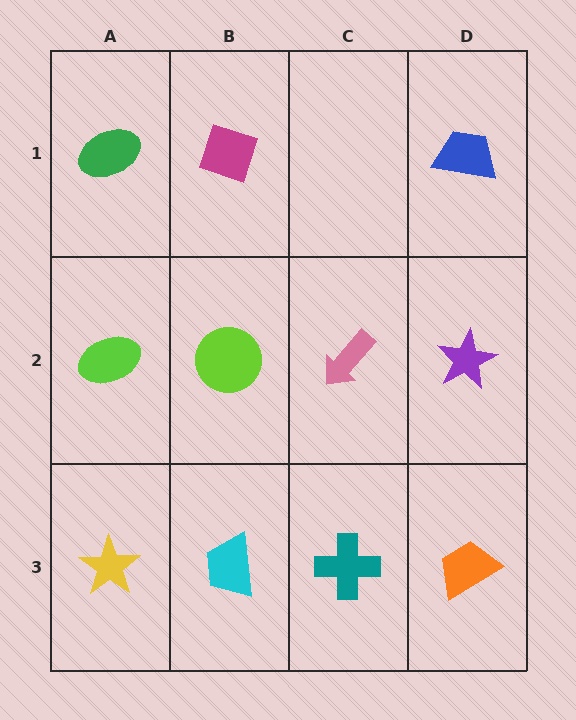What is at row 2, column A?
A lime ellipse.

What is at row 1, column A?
A green ellipse.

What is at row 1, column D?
A blue trapezoid.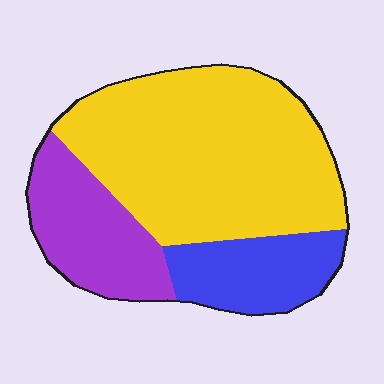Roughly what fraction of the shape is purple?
Purple takes up about one fifth (1/5) of the shape.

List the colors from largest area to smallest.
From largest to smallest: yellow, purple, blue.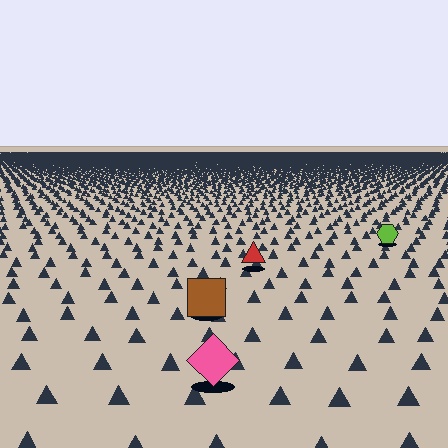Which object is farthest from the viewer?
The lime hexagon is farthest from the viewer. It appears smaller and the ground texture around it is denser.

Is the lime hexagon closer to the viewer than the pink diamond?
No. The pink diamond is closer — you can tell from the texture gradient: the ground texture is coarser near it.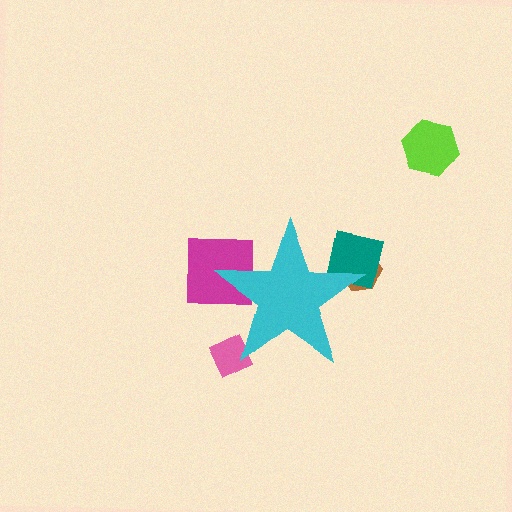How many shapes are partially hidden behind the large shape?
4 shapes are partially hidden.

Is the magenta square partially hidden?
Yes, the magenta square is partially hidden behind the cyan star.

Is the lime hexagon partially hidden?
No, the lime hexagon is fully visible.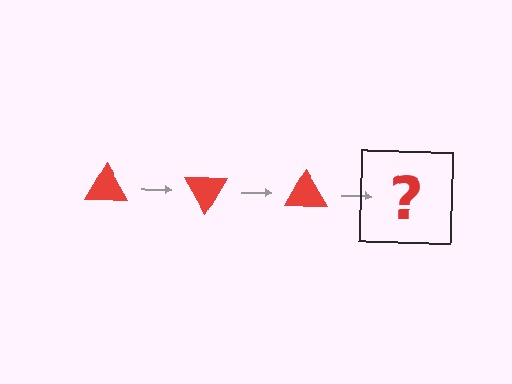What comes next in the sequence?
The next element should be a red triangle rotated 180 degrees.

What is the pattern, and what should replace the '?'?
The pattern is that the triangle rotates 60 degrees each step. The '?' should be a red triangle rotated 180 degrees.